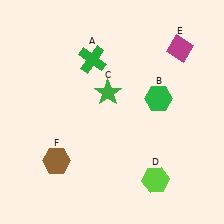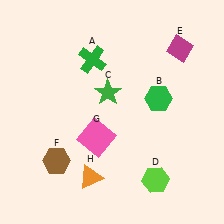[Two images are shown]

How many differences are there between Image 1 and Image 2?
There are 2 differences between the two images.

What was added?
A pink square (G), an orange triangle (H) were added in Image 2.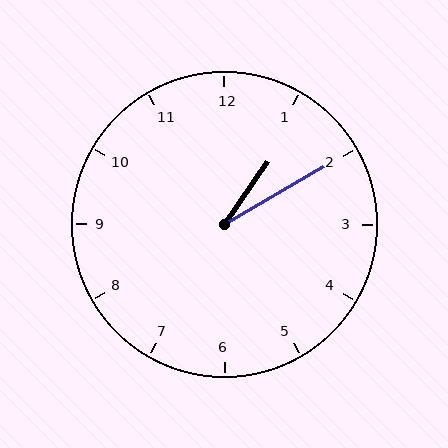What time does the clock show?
1:10.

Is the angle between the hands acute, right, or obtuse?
It is acute.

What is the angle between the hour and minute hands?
Approximately 25 degrees.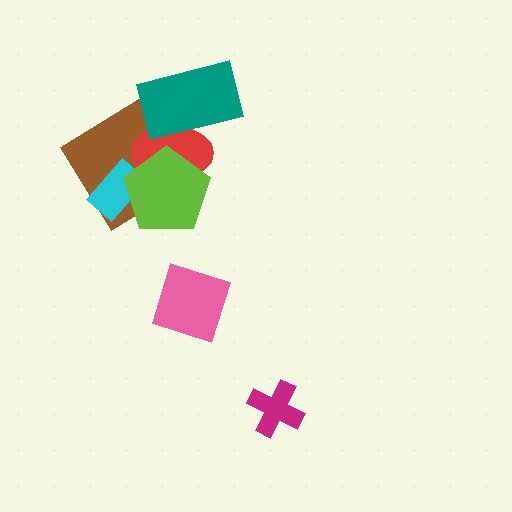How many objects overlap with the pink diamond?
0 objects overlap with the pink diamond.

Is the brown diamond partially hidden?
Yes, it is partially covered by another shape.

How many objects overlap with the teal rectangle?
1 object overlaps with the teal rectangle.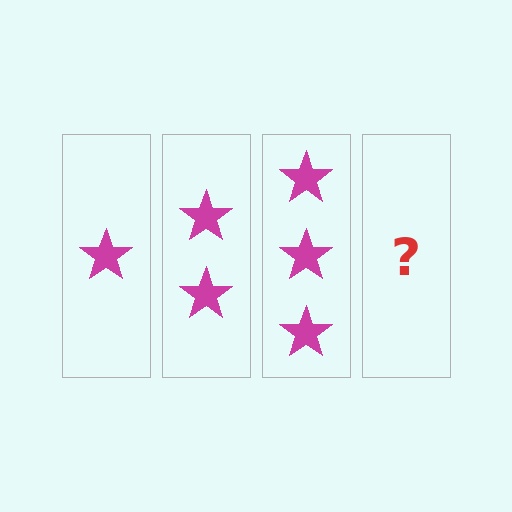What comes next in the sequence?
The next element should be 4 stars.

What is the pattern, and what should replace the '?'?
The pattern is that each step adds one more star. The '?' should be 4 stars.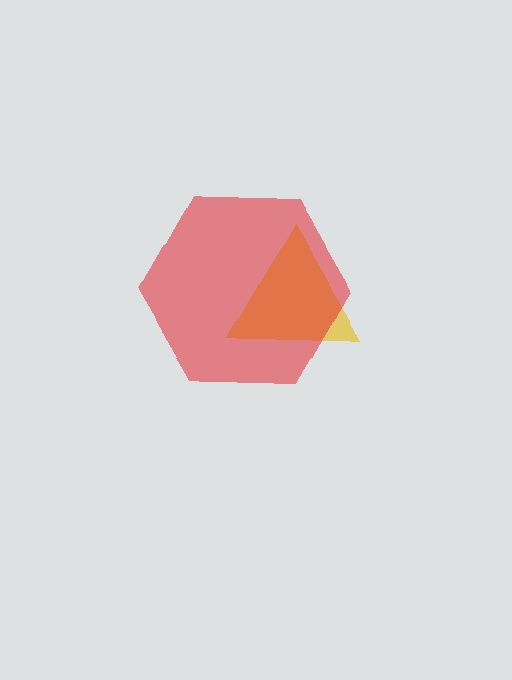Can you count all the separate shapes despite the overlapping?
Yes, there are 2 separate shapes.